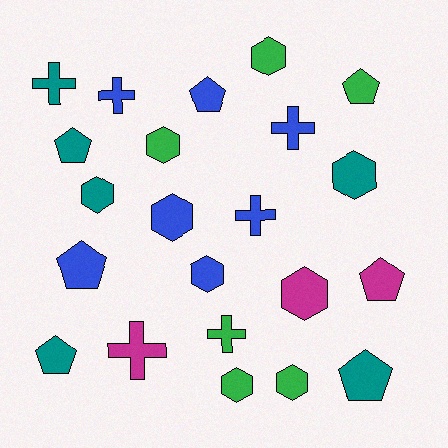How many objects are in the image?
There are 22 objects.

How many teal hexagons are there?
There are 2 teal hexagons.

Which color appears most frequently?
Blue, with 7 objects.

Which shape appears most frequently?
Hexagon, with 9 objects.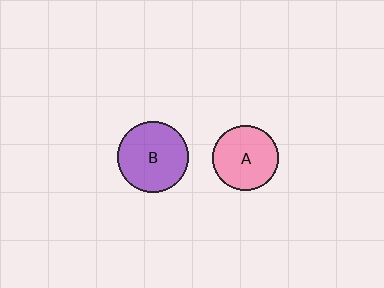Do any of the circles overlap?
No, none of the circles overlap.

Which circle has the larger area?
Circle B (purple).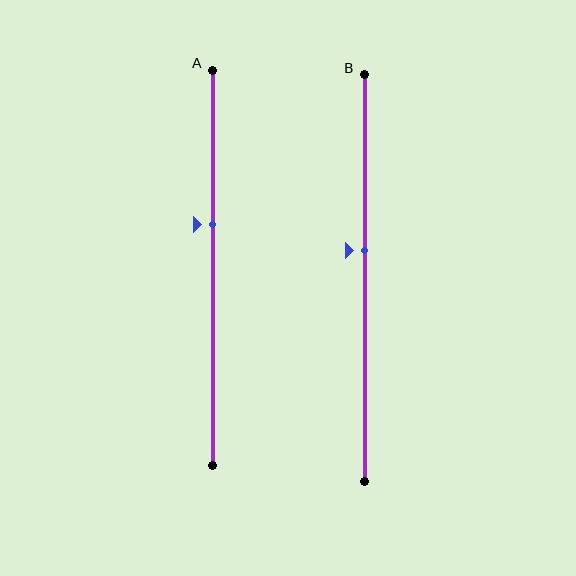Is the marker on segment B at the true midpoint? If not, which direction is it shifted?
No, the marker on segment B is shifted upward by about 7% of the segment length.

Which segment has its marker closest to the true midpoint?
Segment B has its marker closest to the true midpoint.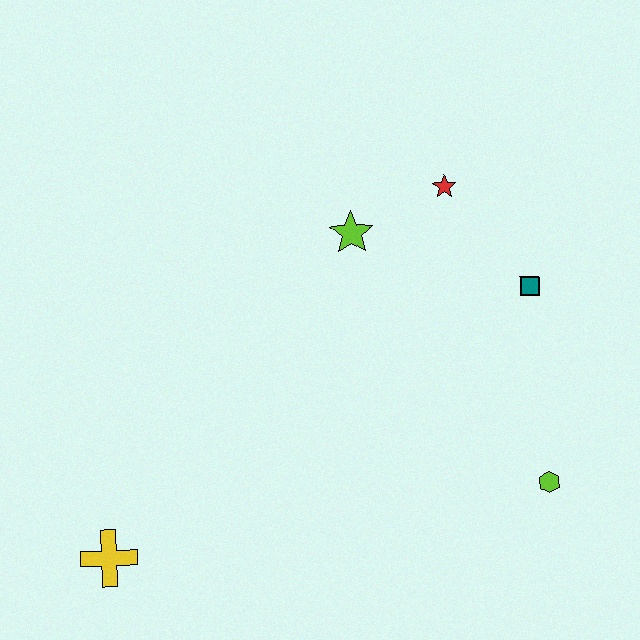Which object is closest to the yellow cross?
The lime star is closest to the yellow cross.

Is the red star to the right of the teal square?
No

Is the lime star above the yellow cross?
Yes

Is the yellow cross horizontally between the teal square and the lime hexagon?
No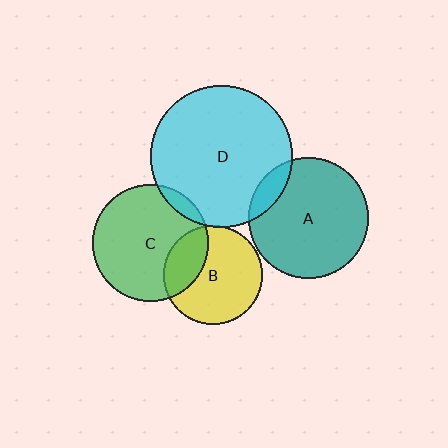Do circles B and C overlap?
Yes.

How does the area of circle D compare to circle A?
Approximately 1.4 times.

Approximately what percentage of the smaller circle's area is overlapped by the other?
Approximately 25%.